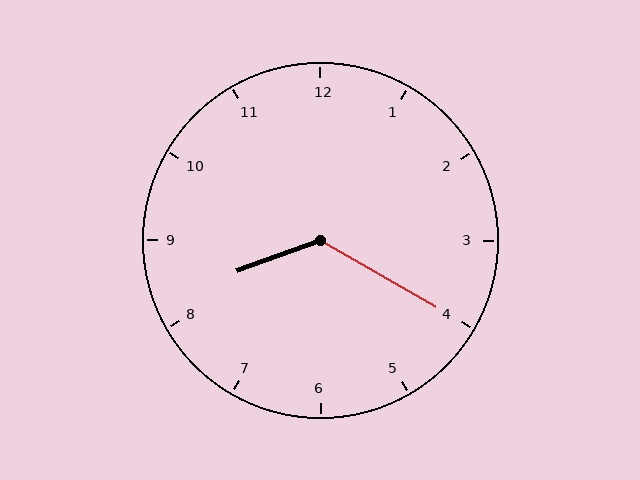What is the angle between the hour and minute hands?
Approximately 130 degrees.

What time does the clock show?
8:20.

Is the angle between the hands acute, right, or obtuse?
It is obtuse.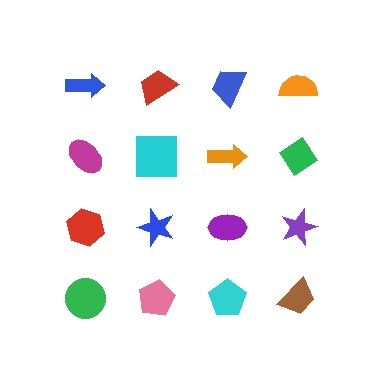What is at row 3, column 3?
A purple ellipse.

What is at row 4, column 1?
A green circle.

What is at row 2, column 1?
A magenta ellipse.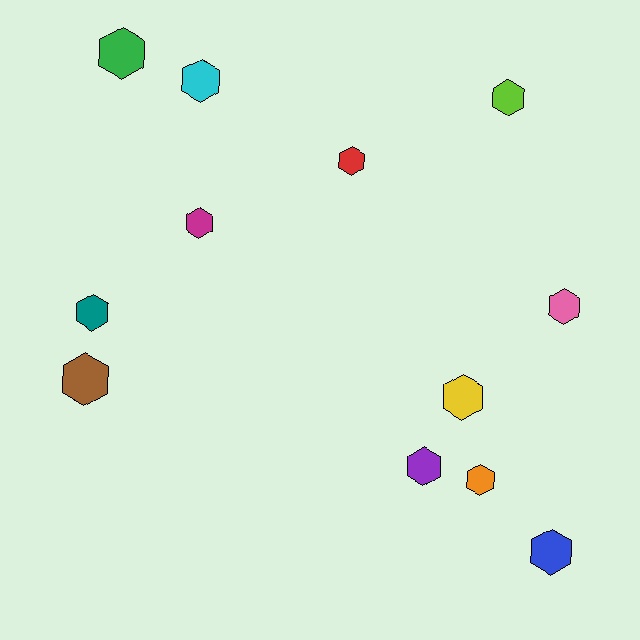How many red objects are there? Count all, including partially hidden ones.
There is 1 red object.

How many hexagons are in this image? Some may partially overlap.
There are 12 hexagons.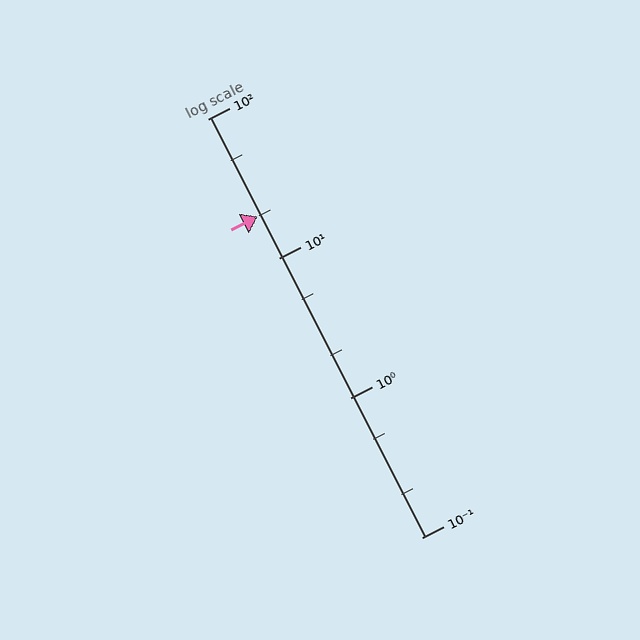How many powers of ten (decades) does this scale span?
The scale spans 3 decades, from 0.1 to 100.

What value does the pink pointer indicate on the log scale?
The pointer indicates approximately 20.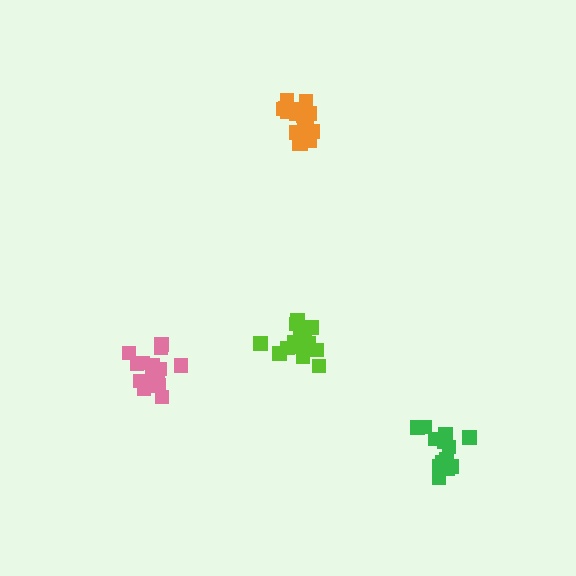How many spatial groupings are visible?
There are 4 spatial groupings.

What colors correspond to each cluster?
The clusters are colored: green, pink, lime, orange.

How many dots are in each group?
Group 1: 16 dots, Group 2: 16 dots, Group 3: 15 dots, Group 4: 17 dots (64 total).